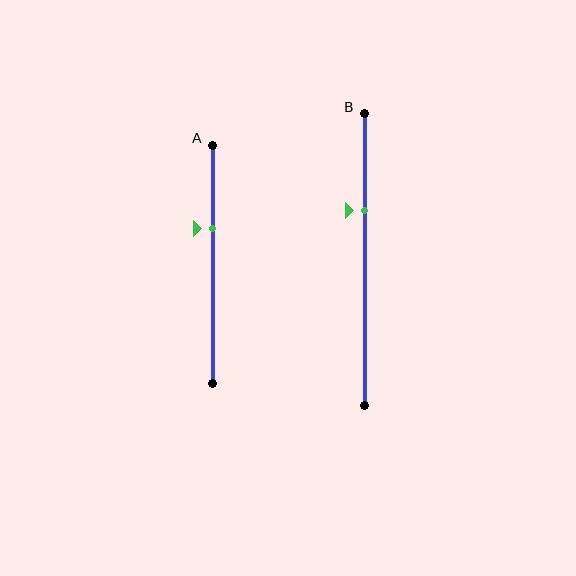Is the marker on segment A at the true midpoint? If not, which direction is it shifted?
No, the marker on segment A is shifted upward by about 15% of the segment length.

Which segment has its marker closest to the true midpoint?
Segment A has its marker closest to the true midpoint.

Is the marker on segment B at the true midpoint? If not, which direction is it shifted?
No, the marker on segment B is shifted upward by about 17% of the segment length.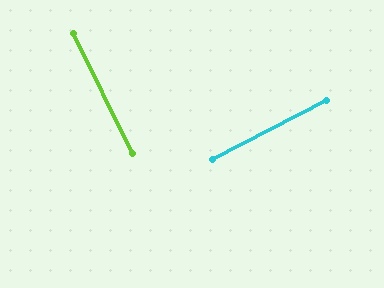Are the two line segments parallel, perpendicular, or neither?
Perpendicular — they meet at approximately 88°.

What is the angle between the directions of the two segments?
Approximately 88 degrees.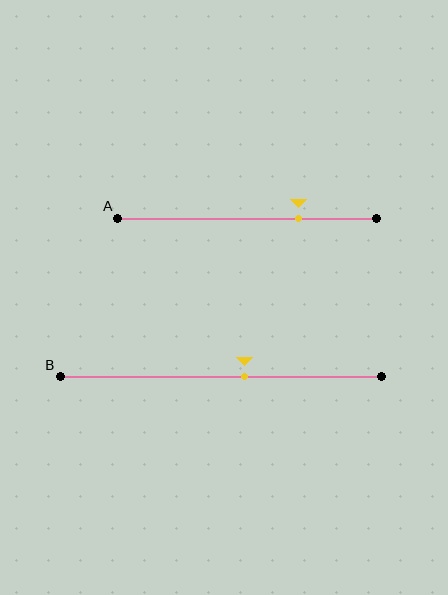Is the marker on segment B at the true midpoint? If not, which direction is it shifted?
No, the marker on segment B is shifted to the right by about 8% of the segment length.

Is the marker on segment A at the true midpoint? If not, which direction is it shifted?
No, the marker on segment A is shifted to the right by about 20% of the segment length.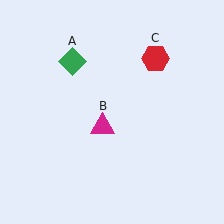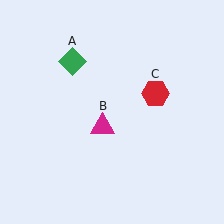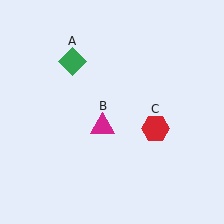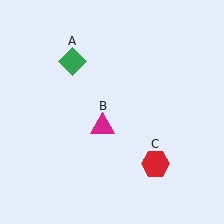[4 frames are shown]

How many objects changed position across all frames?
1 object changed position: red hexagon (object C).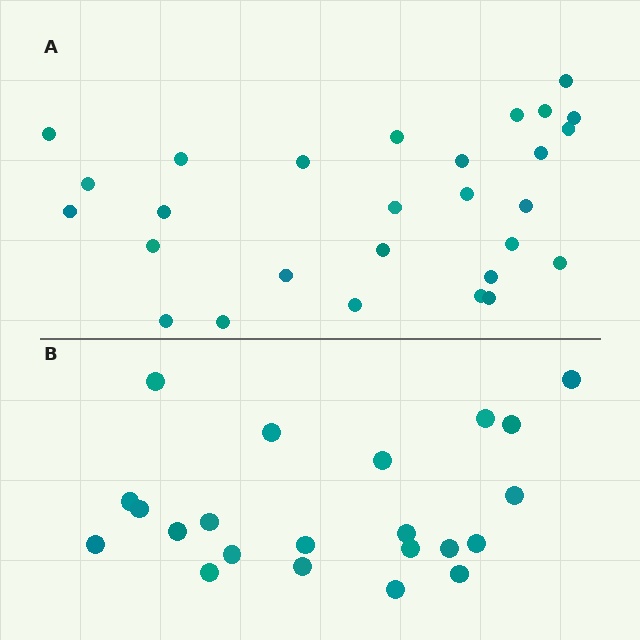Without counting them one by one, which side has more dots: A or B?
Region A (the top region) has more dots.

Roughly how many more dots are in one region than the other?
Region A has about 6 more dots than region B.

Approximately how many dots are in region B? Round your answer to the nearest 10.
About 20 dots. (The exact count is 22, which rounds to 20.)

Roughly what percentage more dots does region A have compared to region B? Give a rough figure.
About 25% more.